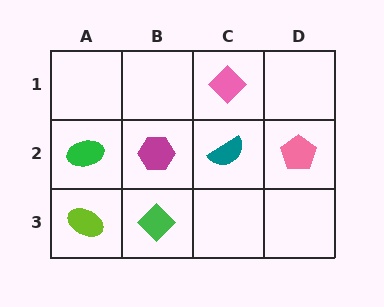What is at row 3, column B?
A green diamond.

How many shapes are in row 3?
2 shapes.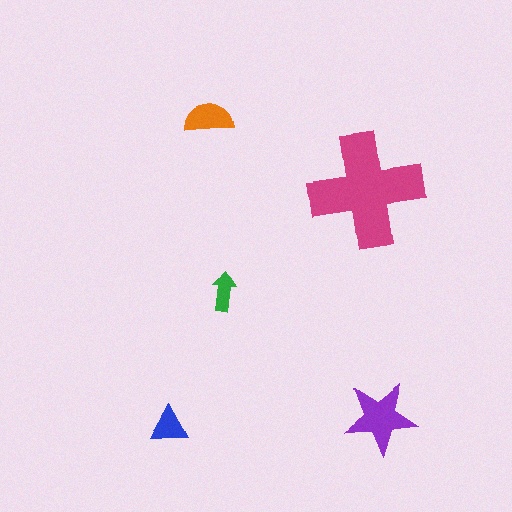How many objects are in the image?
There are 5 objects in the image.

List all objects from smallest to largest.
The green arrow, the blue triangle, the orange semicircle, the purple star, the magenta cross.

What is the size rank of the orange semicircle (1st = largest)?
3rd.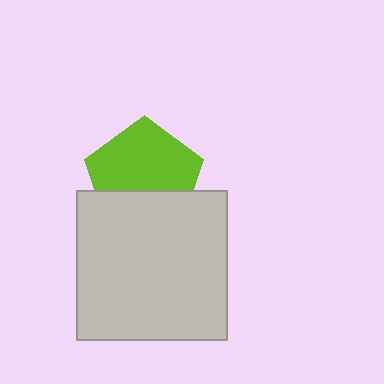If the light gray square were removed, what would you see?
You would see the complete lime pentagon.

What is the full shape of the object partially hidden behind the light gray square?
The partially hidden object is a lime pentagon.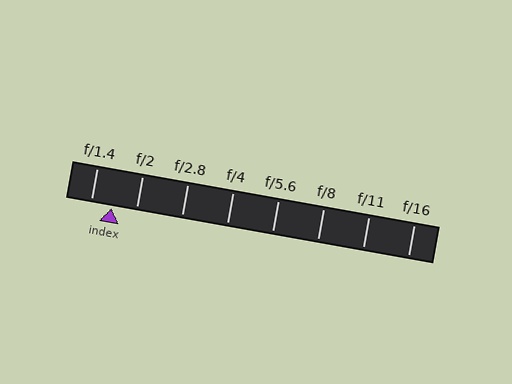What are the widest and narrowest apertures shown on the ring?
The widest aperture shown is f/1.4 and the narrowest is f/16.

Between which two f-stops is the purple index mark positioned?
The index mark is between f/1.4 and f/2.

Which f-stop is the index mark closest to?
The index mark is closest to f/1.4.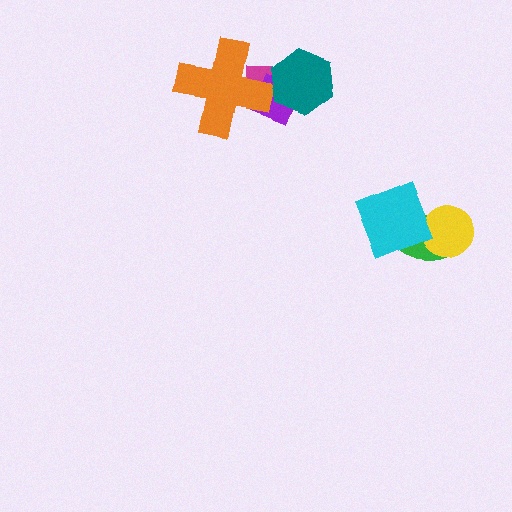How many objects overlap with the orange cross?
2 objects overlap with the orange cross.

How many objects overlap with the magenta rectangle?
3 objects overlap with the magenta rectangle.